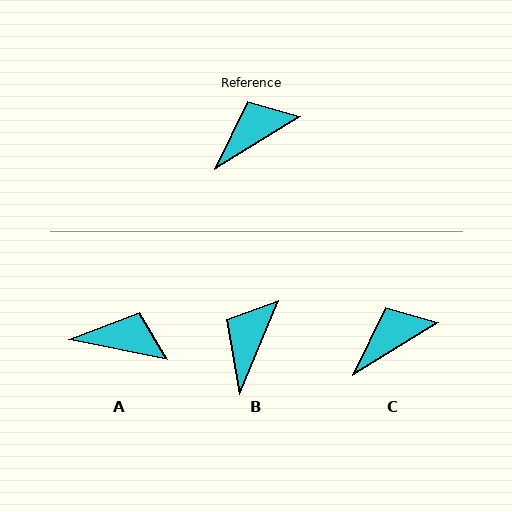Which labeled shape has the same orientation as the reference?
C.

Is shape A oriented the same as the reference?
No, it is off by about 43 degrees.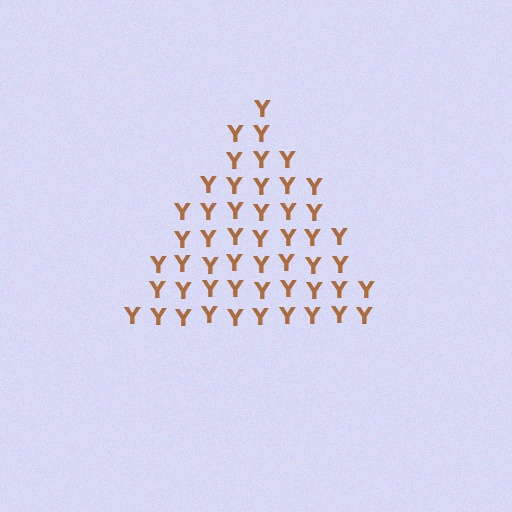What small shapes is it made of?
It is made of small letter Y's.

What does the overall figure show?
The overall figure shows a triangle.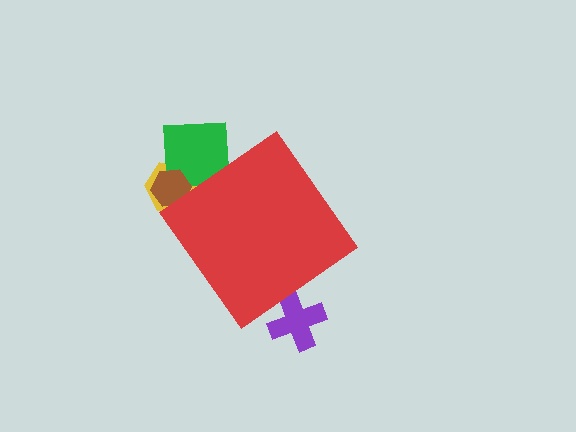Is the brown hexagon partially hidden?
Yes, the brown hexagon is partially hidden behind the red diamond.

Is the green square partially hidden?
Yes, the green square is partially hidden behind the red diamond.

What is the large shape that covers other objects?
A red diamond.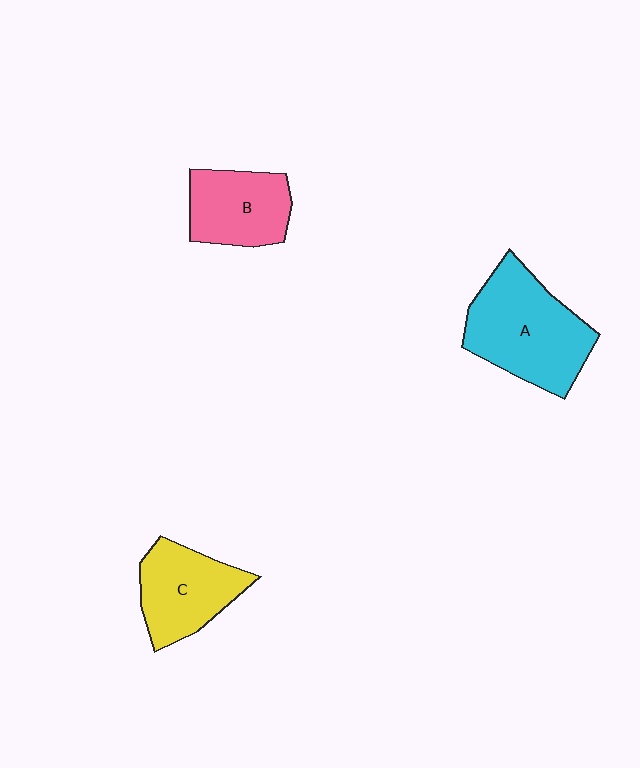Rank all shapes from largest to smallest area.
From largest to smallest: A (cyan), C (yellow), B (pink).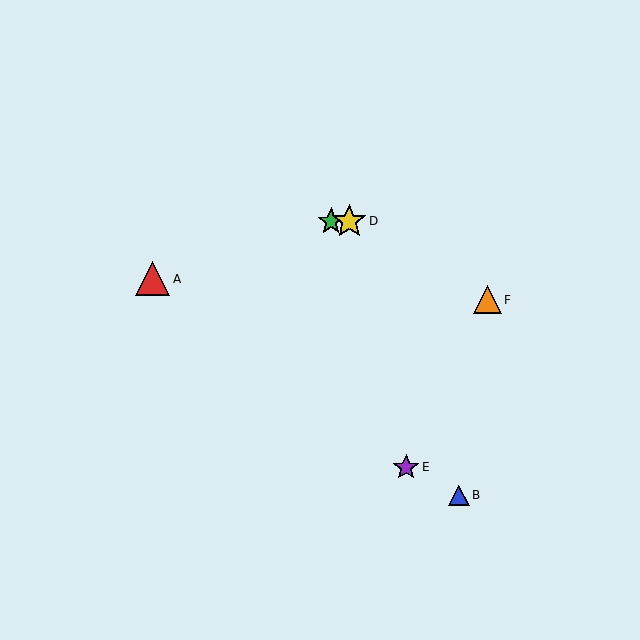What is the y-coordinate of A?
Object A is at y≈279.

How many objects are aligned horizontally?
2 objects (C, D) are aligned horizontally.